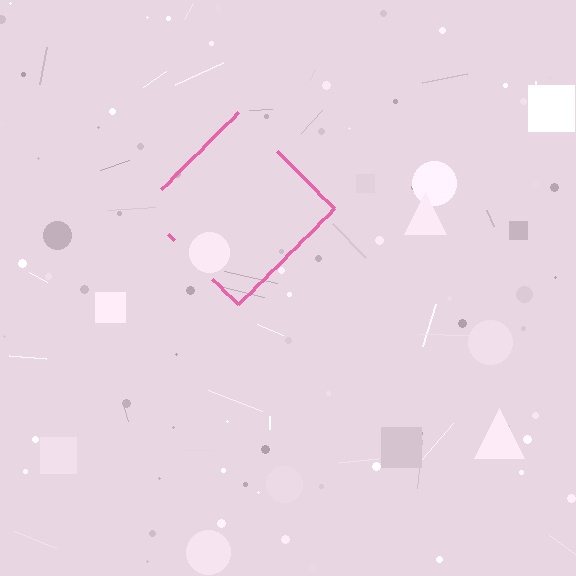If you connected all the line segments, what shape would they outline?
They would outline a diamond.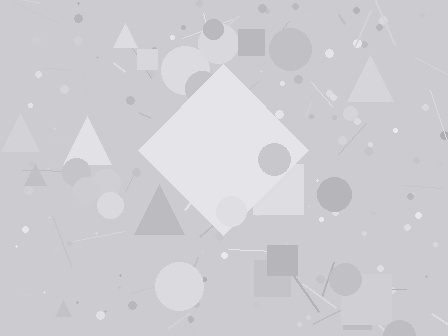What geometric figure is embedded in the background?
A diamond is embedded in the background.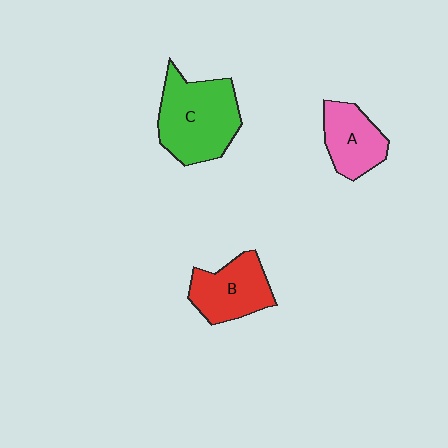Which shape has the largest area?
Shape C (green).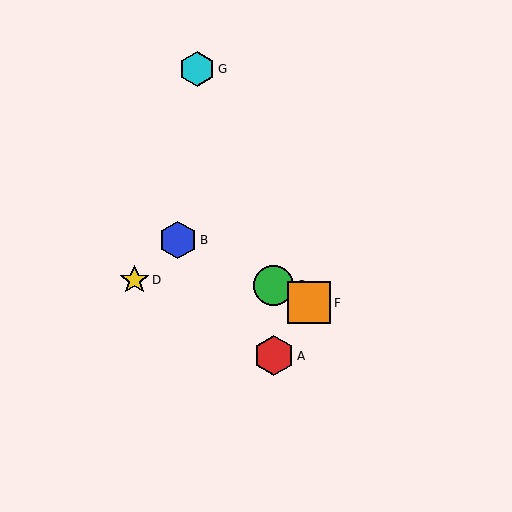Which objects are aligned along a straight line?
Objects B, C, E, F are aligned along a straight line.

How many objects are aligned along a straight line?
4 objects (B, C, E, F) are aligned along a straight line.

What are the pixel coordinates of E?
Object E is at (304, 300).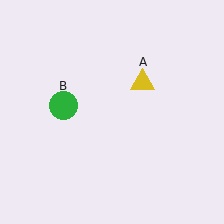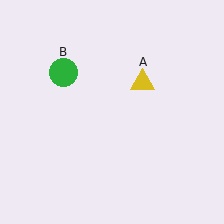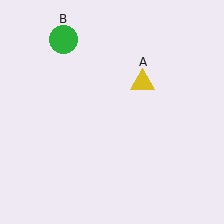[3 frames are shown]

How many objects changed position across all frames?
1 object changed position: green circle (object B).